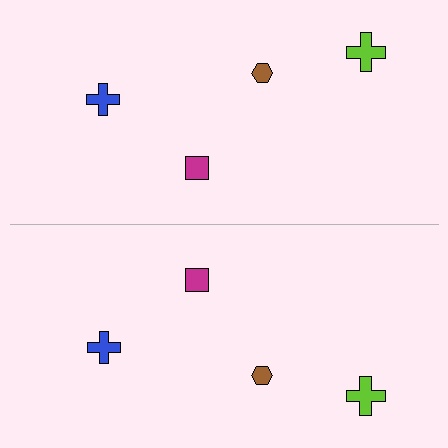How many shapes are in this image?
There are 8 shapes in this image.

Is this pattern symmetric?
Yes, this pattern has bilateral (reflection) symmetry.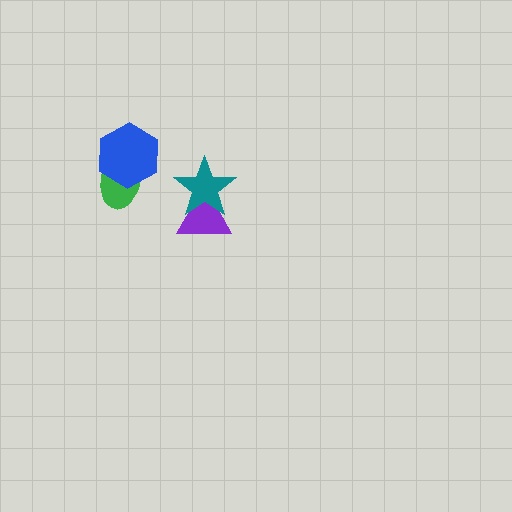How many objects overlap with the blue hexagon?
1 object overlaps with the blue hexagon.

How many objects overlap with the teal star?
1 object overlaps with the teal star.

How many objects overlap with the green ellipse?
1 object overlaps with the green ellipse.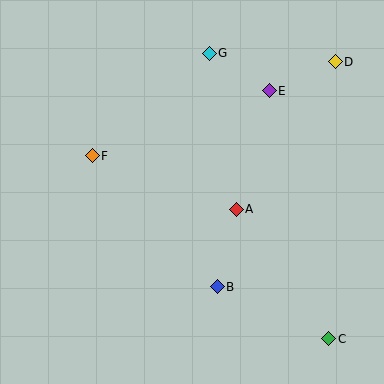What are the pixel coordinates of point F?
Point F is at (92, 156).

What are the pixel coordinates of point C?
Point C is at (329, 339).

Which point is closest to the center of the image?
Point A at (236, 209) is closest to the center.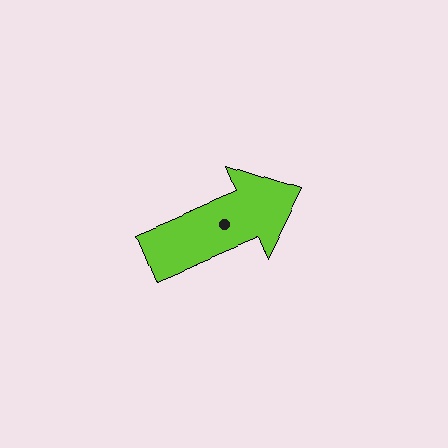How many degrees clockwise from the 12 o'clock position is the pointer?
Approximately 67 degrees.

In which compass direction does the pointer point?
Northeast.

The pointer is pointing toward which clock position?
Roughly 2 o'clock.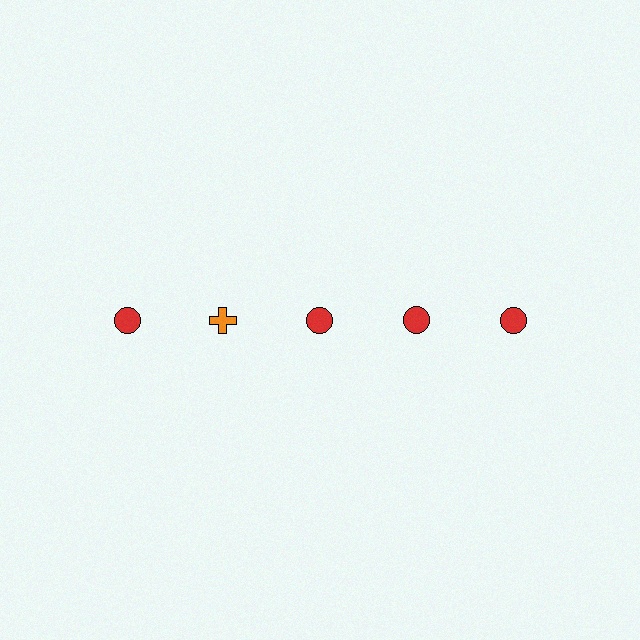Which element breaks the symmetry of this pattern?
The orange cross in the top row, second from left column breaks the symmetry. All other shapes are red circles.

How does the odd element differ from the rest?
It differs in both color (orange instead of red) and shape (cross instead of circle).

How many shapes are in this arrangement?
There are 5 shapes arranged in a grid pattern.